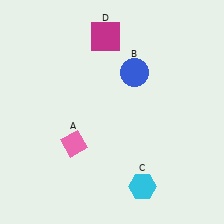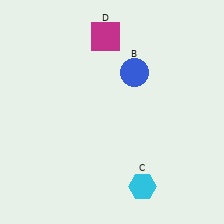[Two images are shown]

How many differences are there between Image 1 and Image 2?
There is 1 difference between the two images.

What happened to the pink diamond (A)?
The pink diamond (A) was removed in Image 2. It was in the bottom-left area of Image 1.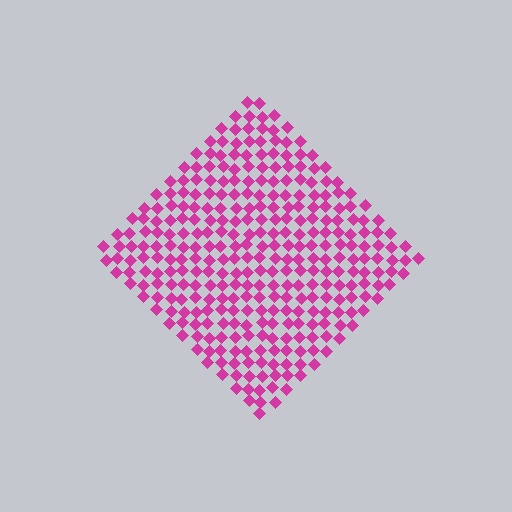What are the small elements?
The small elements are diamonds.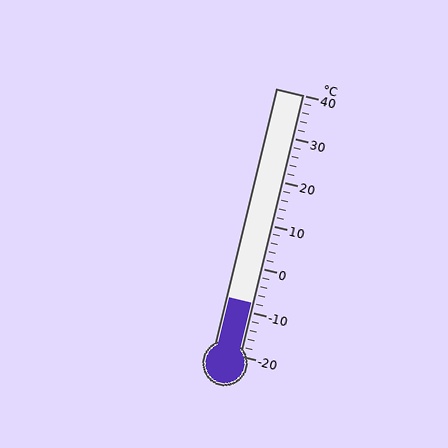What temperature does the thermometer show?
The thermometer shows approximately -8°C.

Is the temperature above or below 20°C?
The temperature is below 20°C.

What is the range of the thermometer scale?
The thermometer scale ranges from -20°C to 40°C.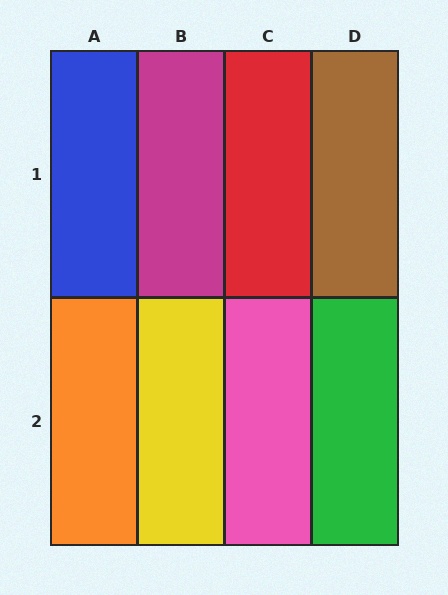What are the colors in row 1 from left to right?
Blue, magenta, red, brown.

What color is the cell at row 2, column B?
Yellow.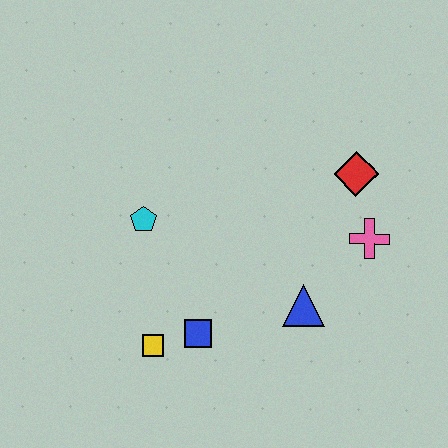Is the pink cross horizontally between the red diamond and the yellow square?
No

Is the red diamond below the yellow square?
No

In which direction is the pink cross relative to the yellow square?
The pink cross is to the right of the yellow square.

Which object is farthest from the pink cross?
The yellow square is farthest from the pink cross.